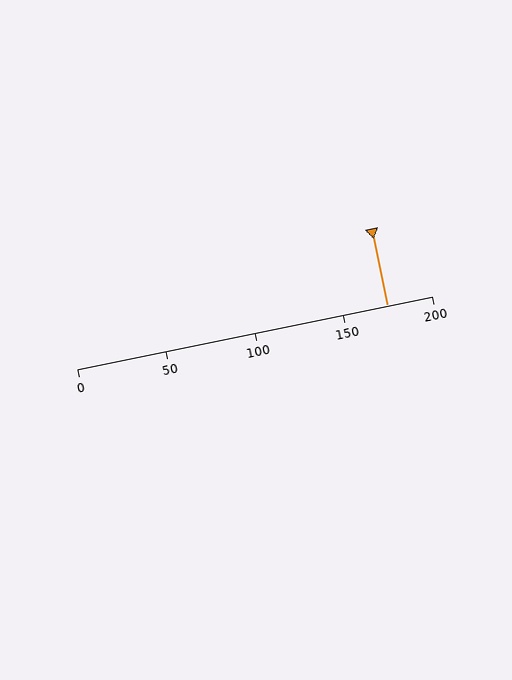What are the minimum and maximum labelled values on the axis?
The axis runs from 0 to 200.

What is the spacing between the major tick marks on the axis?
The major ticks are spaced 50 apart.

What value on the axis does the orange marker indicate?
The marker indicates approximately 175.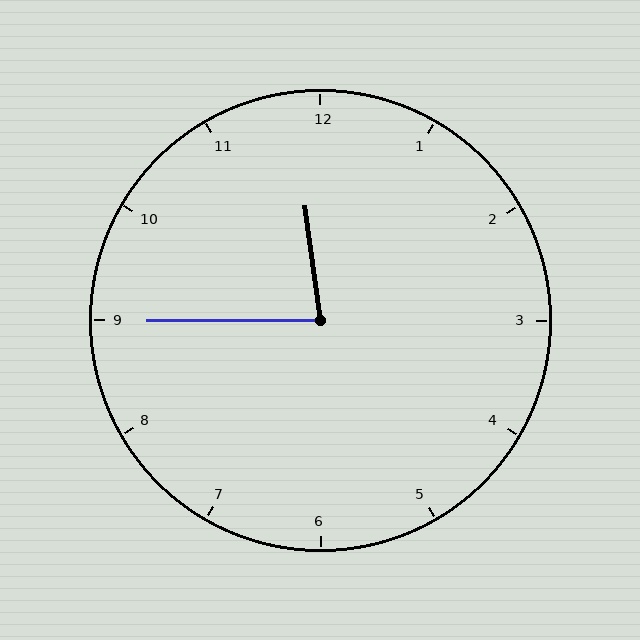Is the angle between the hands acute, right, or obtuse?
It is acute.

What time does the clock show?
11:45.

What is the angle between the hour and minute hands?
Approximately 82 degrees.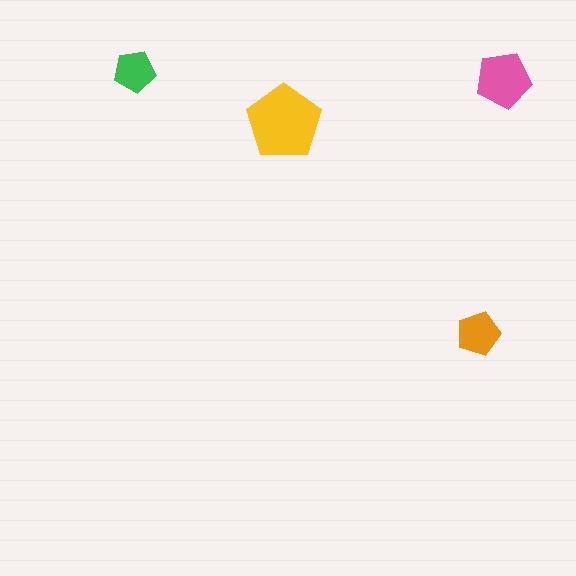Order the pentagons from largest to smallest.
the yellow one, the pink one, the orange one, the green one.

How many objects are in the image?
There are 4 objects in the image.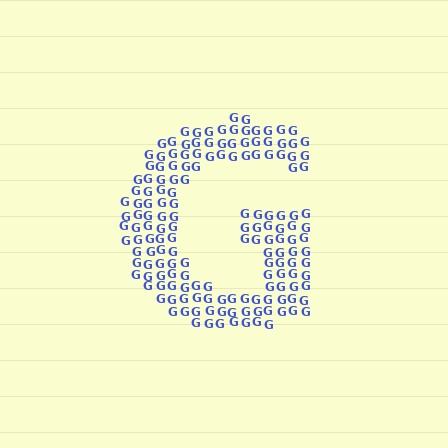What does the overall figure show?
The overall figure shows the letter G.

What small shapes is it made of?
It is made of small letter G's.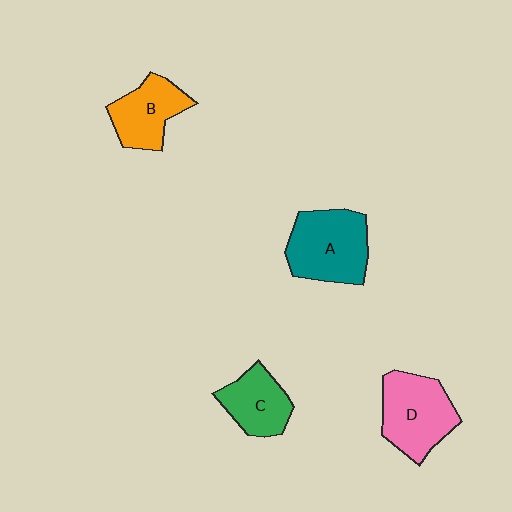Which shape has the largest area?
Shape A (teal).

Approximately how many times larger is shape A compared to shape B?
Approximately 1.3 times.